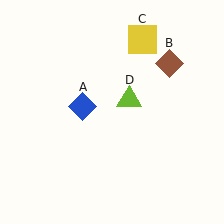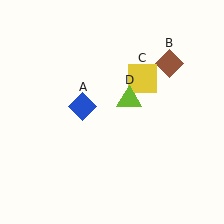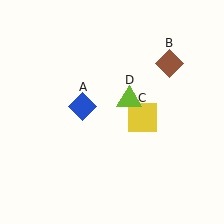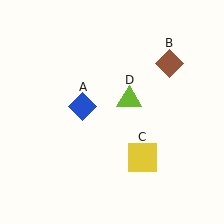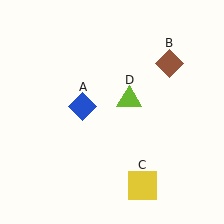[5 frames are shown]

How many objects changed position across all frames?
1 object changed position: yellow square (object C).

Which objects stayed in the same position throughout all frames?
Blue diamond (object A) and brown diamond (object B) and lime triangle (object D) remained stationary.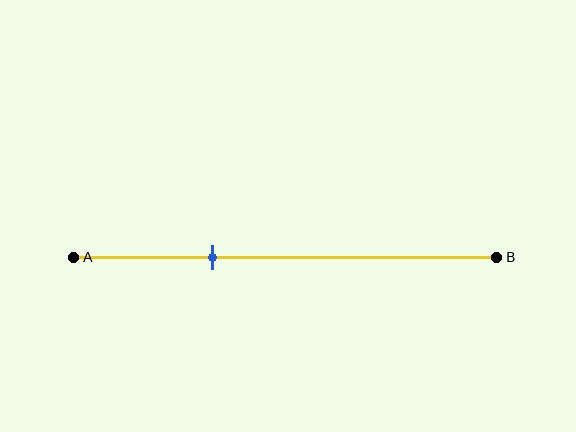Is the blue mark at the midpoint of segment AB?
No, the mark is at about 35% from A, not at the 50% midpoint.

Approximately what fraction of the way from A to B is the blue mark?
The blue mark is approximately 35% of the way from A to B.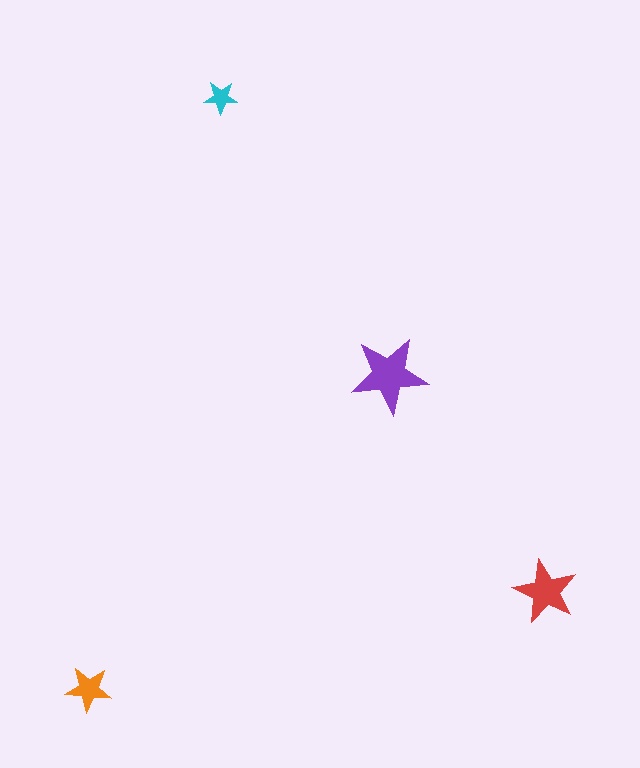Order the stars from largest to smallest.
the purple one, the red one, the orange one, the cyan one.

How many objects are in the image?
There are 4 objects in the image.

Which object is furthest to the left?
The orange star is leftmost.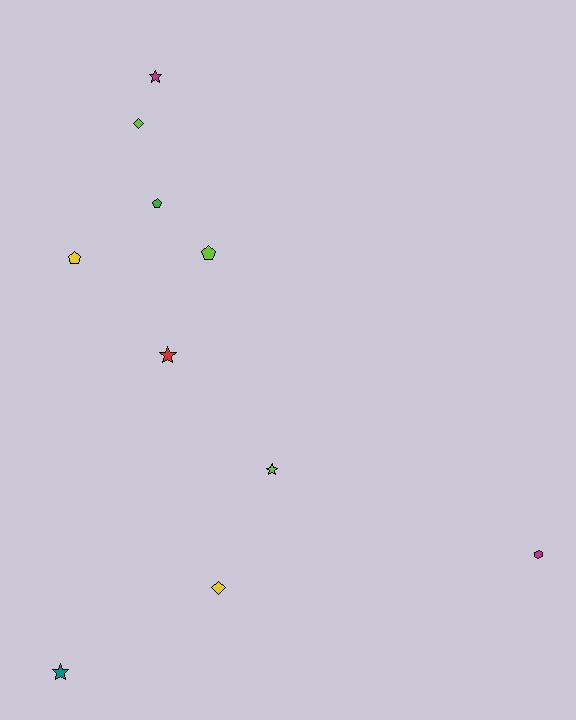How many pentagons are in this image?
There are 3 pentagons.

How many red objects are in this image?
There is 1 red object.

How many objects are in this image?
There are 10 objects.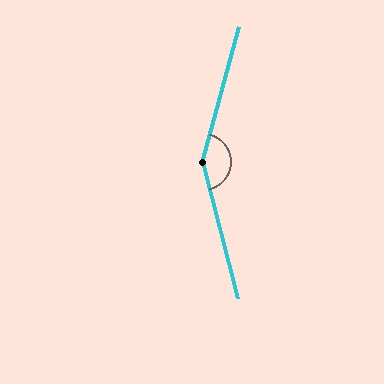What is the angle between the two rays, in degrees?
Approximately 151 degrees.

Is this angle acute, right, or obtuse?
It is obtuse.